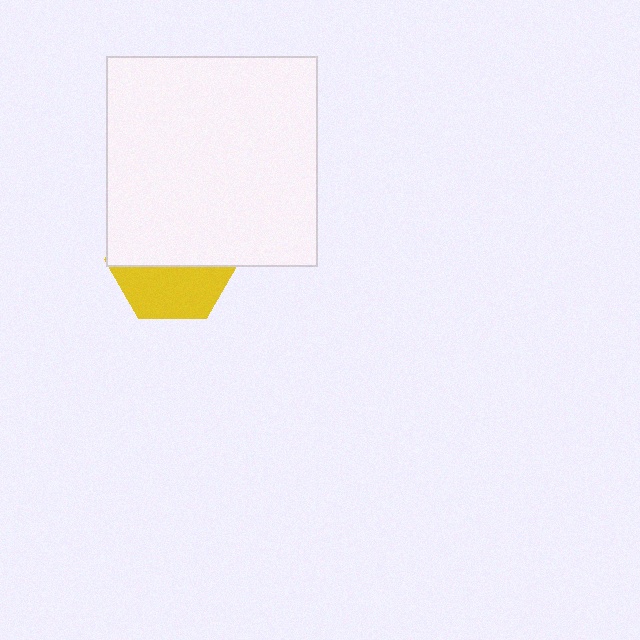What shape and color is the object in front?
The object in front is a white square.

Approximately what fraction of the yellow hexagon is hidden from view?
Roughly 59% of the yellow hexagon is hidden behind the white square.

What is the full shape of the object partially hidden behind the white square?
The partially hidden object is a yellow hexagon.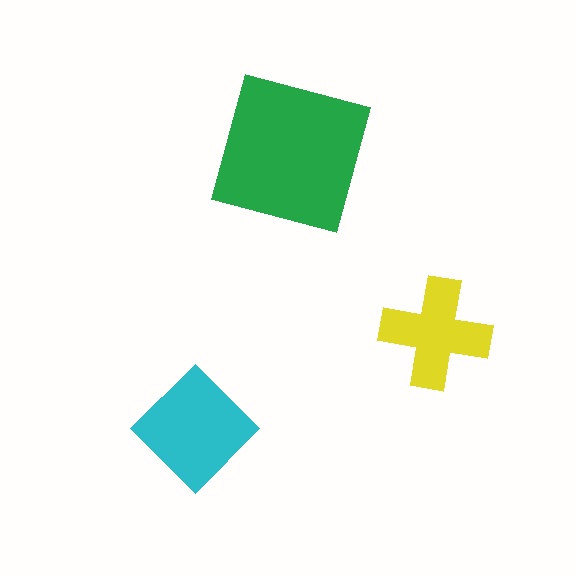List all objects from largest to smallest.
The green square, the cyan diamond, the yellow cross.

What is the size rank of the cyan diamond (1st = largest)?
2nd.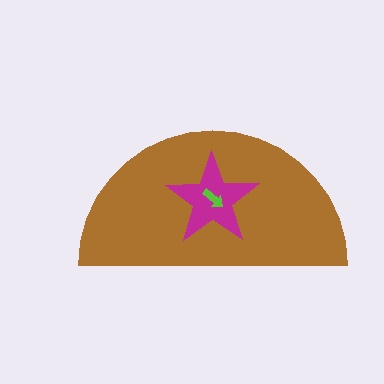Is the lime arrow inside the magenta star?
Yes.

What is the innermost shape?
The lime arrow.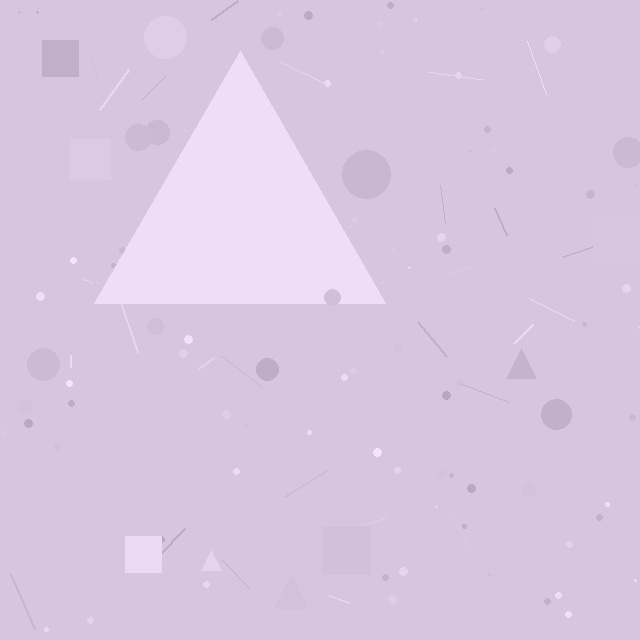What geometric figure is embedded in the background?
A triangle is embedded in the background.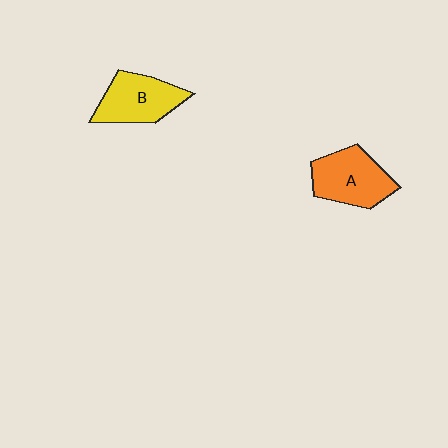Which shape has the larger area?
Shape A (orange).